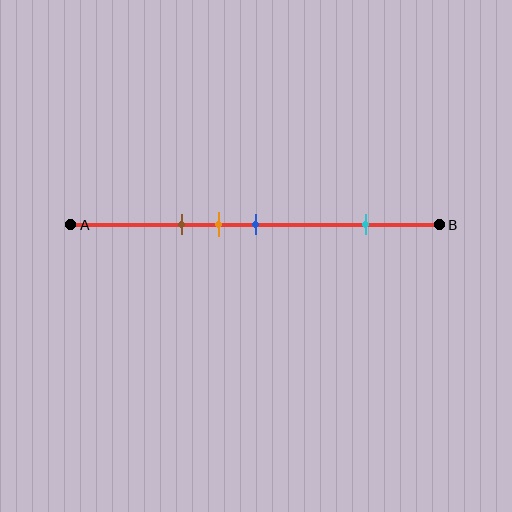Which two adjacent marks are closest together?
The orange and blue marks are the closest adjacent pair.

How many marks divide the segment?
There are 4 marks dividing the segment.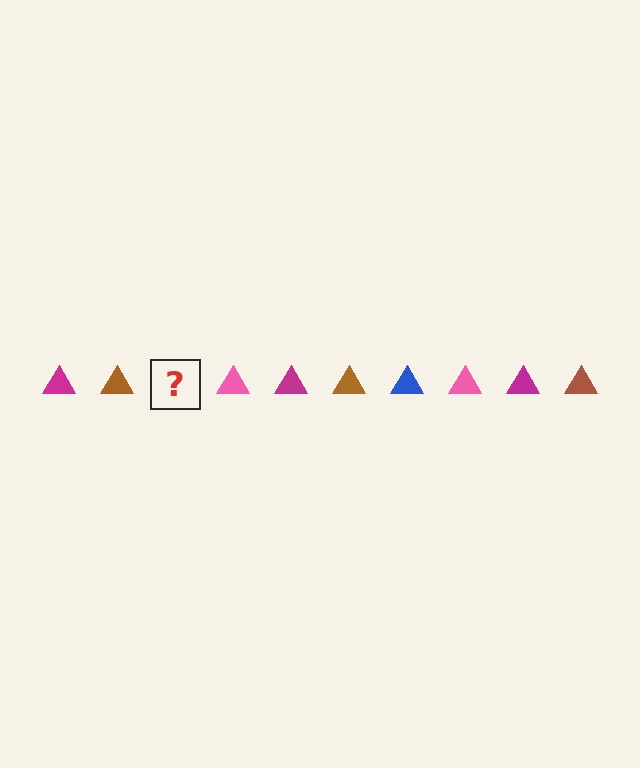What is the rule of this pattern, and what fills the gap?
The rule is that the pattern cycles through magenta, brown, blue, pink triangles. The gap should be filled with a blue triangle.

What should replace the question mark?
The question mark should be replaced with a blue triangle.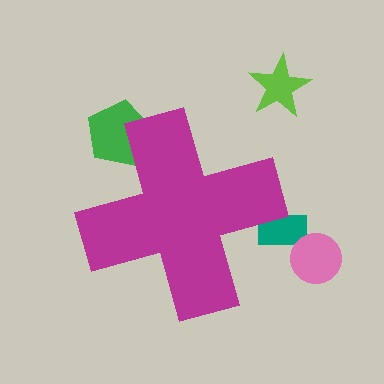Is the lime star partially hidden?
No, the lime star is fully visible.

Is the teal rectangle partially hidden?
Yes, the teal rectangle is partially hidden behind the magenta cross.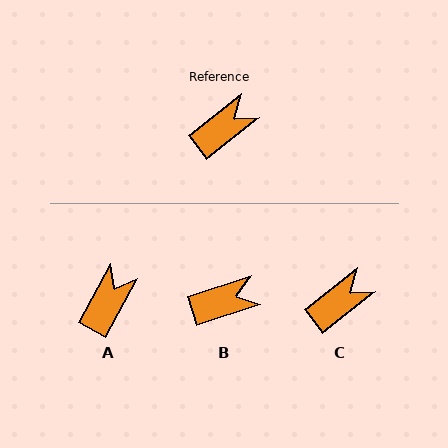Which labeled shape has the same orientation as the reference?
C.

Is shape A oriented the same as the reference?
No, it is off by about 23 degrees.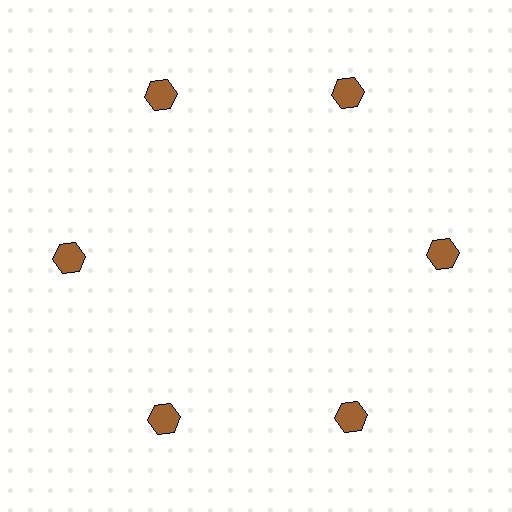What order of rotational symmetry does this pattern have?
This pattern has 6-fold rotational symmetry.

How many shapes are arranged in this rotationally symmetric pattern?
There are 6 shapes, arranged in 6 groups of 1.